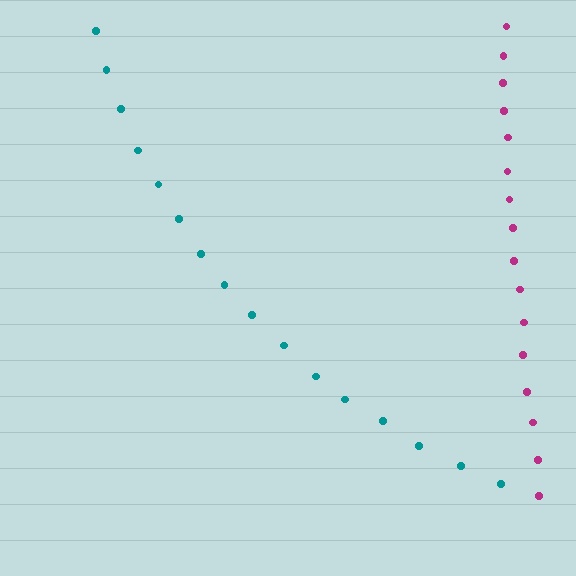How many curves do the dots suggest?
There are 2 distinct paths.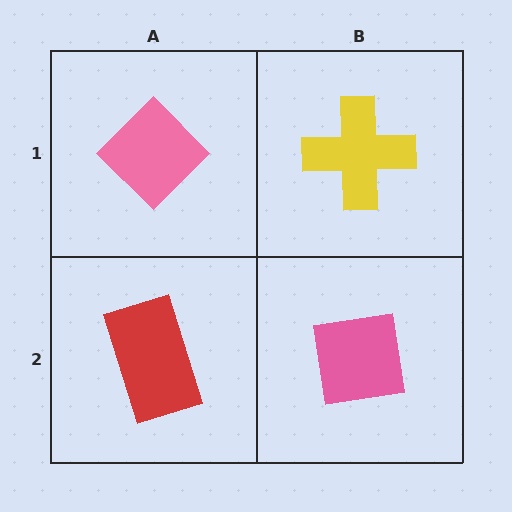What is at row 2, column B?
A pink square.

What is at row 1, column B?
A yellow cross.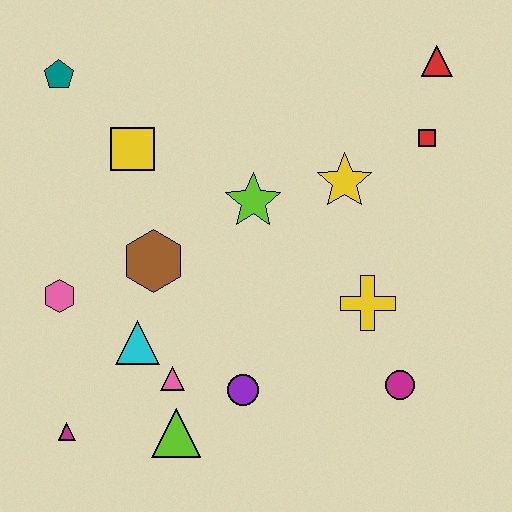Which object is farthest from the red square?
The magenta triangle is farthest from the red square.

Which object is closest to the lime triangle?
The pink triangle is closest to the lime triangle.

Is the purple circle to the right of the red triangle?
No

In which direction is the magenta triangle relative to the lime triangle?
The magenta triangle is to the left of the lime triangle.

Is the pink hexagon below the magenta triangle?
No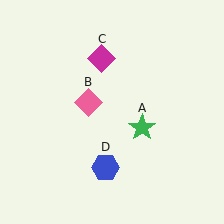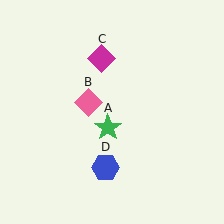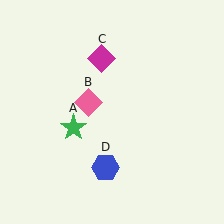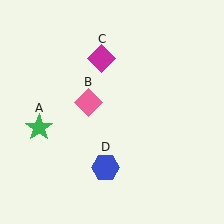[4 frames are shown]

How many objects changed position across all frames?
1 object changed position: green star (object A).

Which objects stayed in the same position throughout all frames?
Pink diamond (object B) and magenta diamond (object C) and blue hexagon (object D) remained stationary.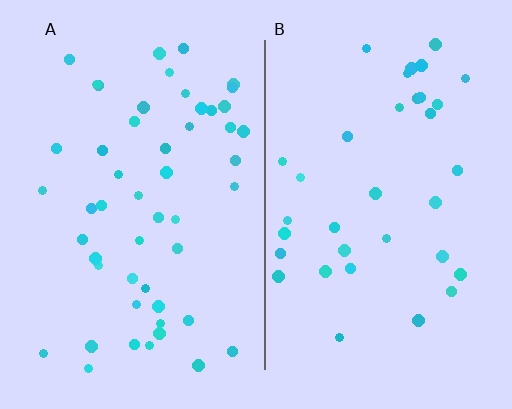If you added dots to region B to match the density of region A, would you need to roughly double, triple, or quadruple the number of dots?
Approximately double.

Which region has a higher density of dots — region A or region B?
A (the left).